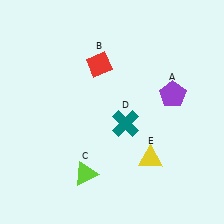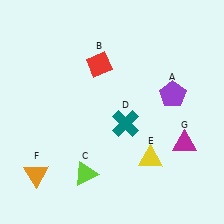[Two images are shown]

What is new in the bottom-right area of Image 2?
A magenta triangle (G) was added in the bottom-right area of Image 2.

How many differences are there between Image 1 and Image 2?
There are 2 differences between the two images.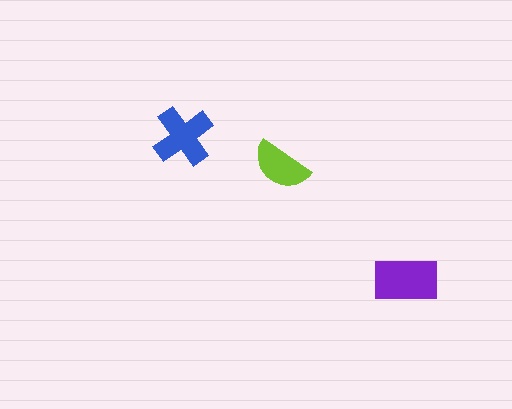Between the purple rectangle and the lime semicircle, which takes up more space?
The purple rectangle.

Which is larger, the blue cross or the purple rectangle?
The purple rectangle.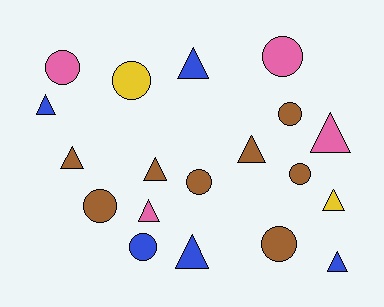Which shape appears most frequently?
Triangle, with 10 objects.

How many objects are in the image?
There are 19 objects.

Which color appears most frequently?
Brown, with 8 objects.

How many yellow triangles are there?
There is 1 yellow triangle.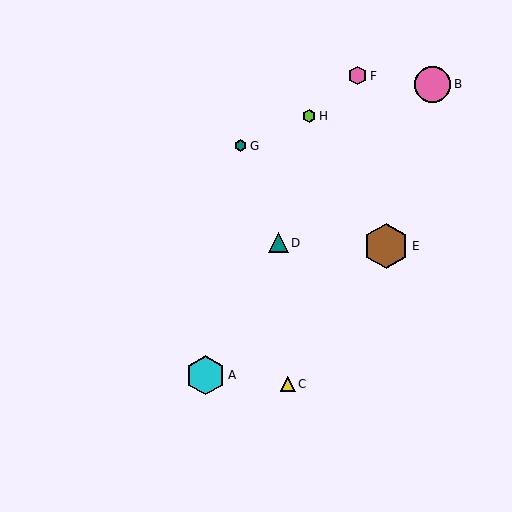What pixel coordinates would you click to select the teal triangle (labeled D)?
Click at (278, 243) to select the teal triangle D.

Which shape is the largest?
The brown hexagon (labeled E) is the largest.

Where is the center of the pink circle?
The center of the pink circle is at (433, 84).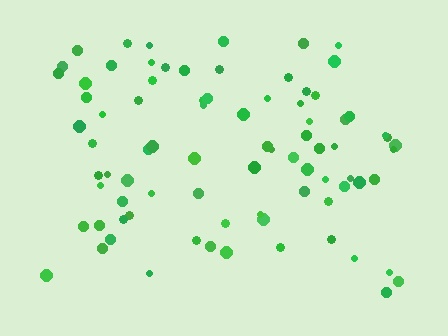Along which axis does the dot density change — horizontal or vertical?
Vertical.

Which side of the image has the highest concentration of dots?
The top.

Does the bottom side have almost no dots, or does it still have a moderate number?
Still a moderate number, just noticeably fewer than the top.